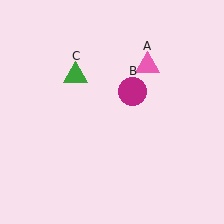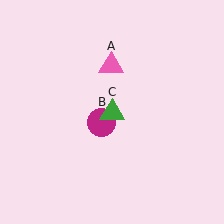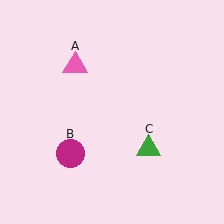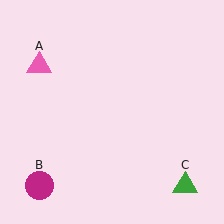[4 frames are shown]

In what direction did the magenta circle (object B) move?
The magenta circle (object B) moved down and to the left.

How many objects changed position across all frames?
3 objects changed position: pink triangle (object A), magenta circle (object B), green triangle (object C).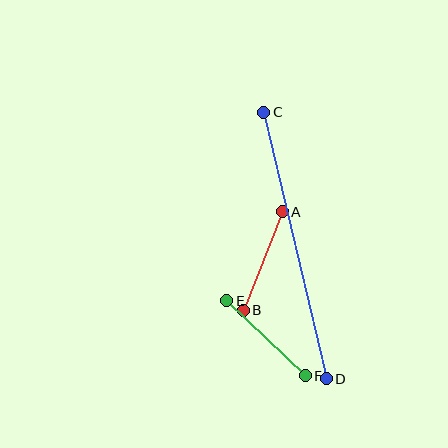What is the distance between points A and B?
The distance is approximately 106 pixels.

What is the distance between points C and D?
The distance is approximately 274 pixels.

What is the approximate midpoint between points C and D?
The midpoint is at approximately (295, 246) pixels.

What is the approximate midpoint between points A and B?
The midpoint is at approximately (263, 261) pixels.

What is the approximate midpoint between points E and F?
The midpoint is at approximately (266, 338) pixels.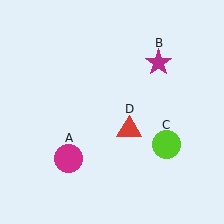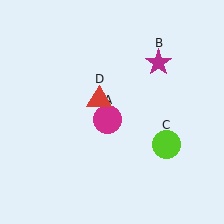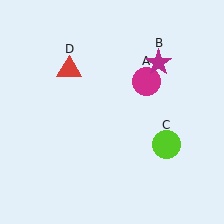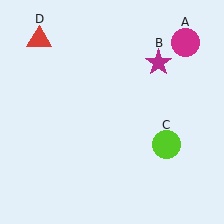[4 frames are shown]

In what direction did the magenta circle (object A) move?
The magenta circle (object A) moved up and to the right.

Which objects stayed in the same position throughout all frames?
Magenta star (object B) and lime circle (object C) remained stationary.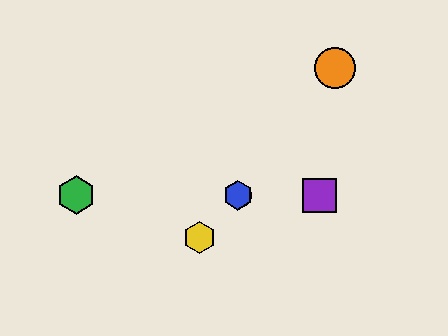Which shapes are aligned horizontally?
The red circle, the blue hexagon, the green hexagon, the purple square are aligned horizontally.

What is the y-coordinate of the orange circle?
The orange circle is at y≈68.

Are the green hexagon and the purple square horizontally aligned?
Yes, both are at y≈195.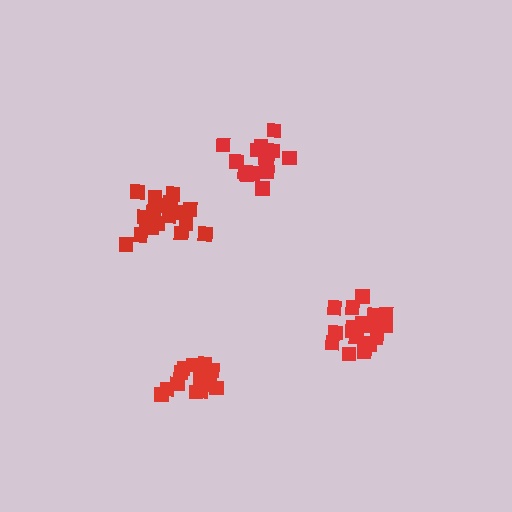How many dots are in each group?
Group 1: 18 dots, Group 2: 16 dots, Group 3: 20 dots, Group 4: 17 dots (71 total).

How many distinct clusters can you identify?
There are 4 distinct clusters.